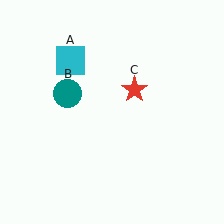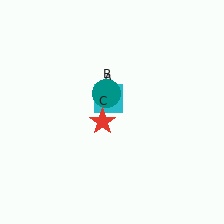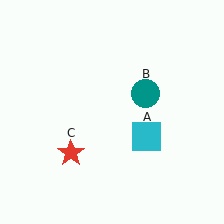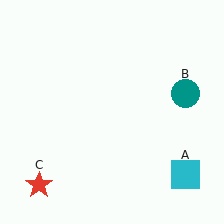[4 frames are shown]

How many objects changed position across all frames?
3 objects changed position: cyan square (object A), teal circle (object B), red star (object C).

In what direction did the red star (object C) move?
The red star (object C) moved down and to the left.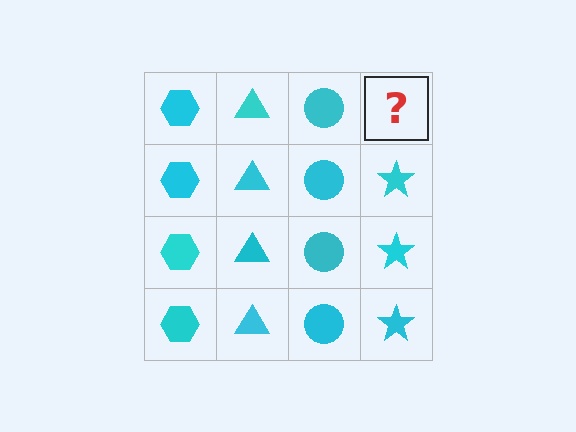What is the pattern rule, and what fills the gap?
The rule is that each column has a consistent shape. The gap should be filled with a cyan star.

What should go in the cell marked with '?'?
The missing cell should contain a cyan star.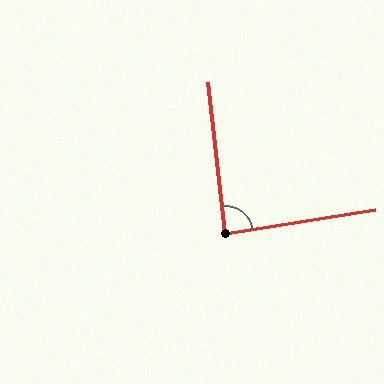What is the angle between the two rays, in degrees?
Approximately 87 degrees.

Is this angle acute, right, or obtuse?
It is approximately a right angle.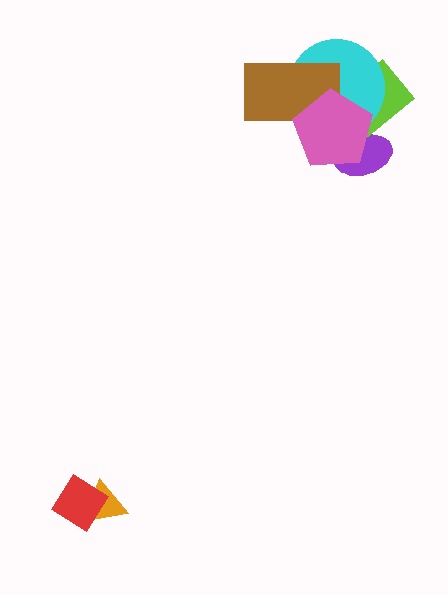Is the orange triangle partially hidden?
Yes, it is partially covered by another shape.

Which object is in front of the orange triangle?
The red diamond is in front of the orange triangle.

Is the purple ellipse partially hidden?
Yes, it is partially covered by another shape.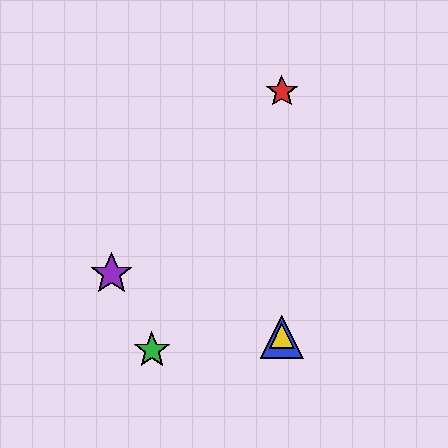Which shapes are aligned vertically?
The red star, the blue triangle, the yellow triangle are aligned vertically.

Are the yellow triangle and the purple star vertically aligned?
No, the yellow triangle is at x≈282 and the purple star is at x≈111.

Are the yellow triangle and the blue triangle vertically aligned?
Yes, both are at x≈282.